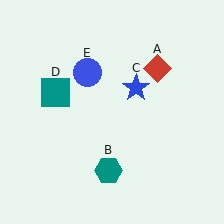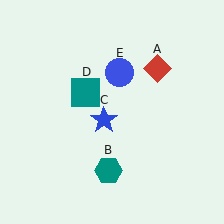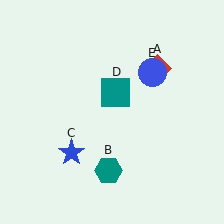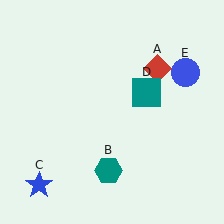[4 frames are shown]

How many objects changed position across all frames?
3 objects changed position: blue star (object C), teal square (object D), blue circle (object E).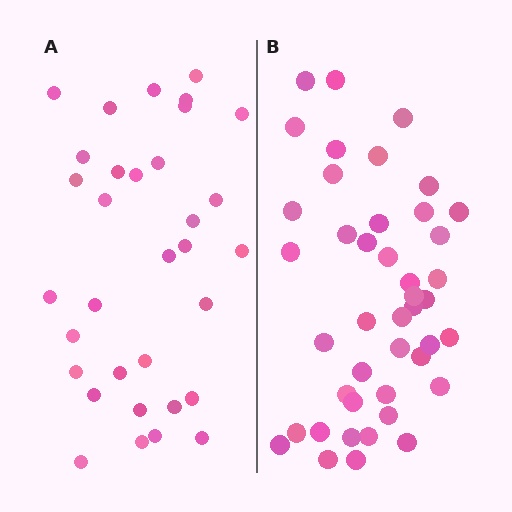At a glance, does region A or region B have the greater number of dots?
Region B (the right region) has more dots.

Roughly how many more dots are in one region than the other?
Region B has roughly 10 or so more dots than region A.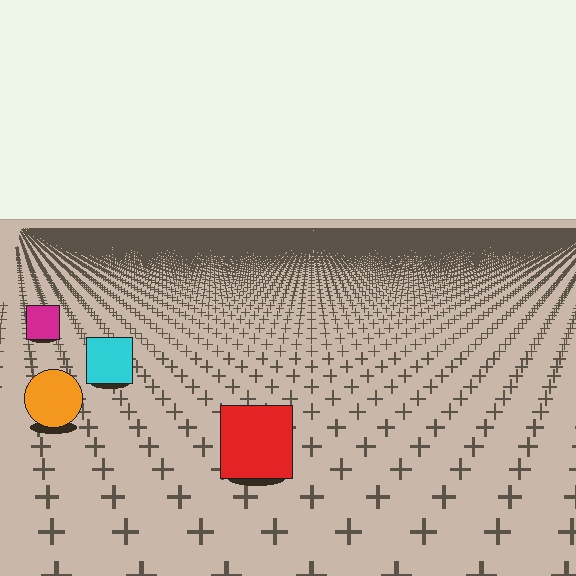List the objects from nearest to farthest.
From nearest to farthest: the red square, the orange circle, the cyan square, the magenta square.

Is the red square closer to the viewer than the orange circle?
Yes. The red square is closer — you can tell from the texture gradient: the ground texture is coarser near it.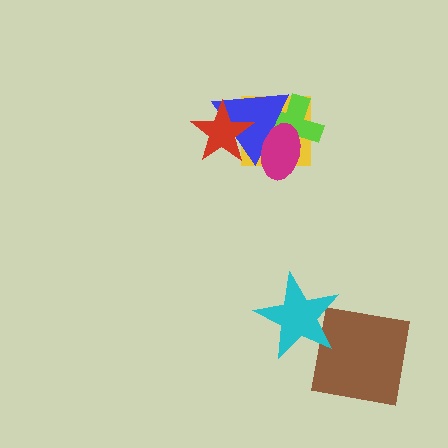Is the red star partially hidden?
No, no other shape covers it.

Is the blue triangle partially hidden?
Yes, it is partially covered by another shape.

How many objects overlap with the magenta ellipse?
3 objects overlap with the magenta ellipse.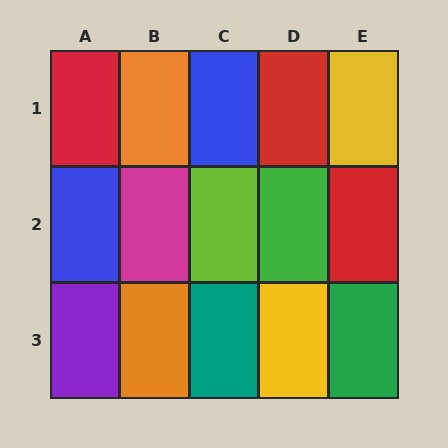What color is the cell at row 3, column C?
Teal.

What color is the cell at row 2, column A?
Blue.